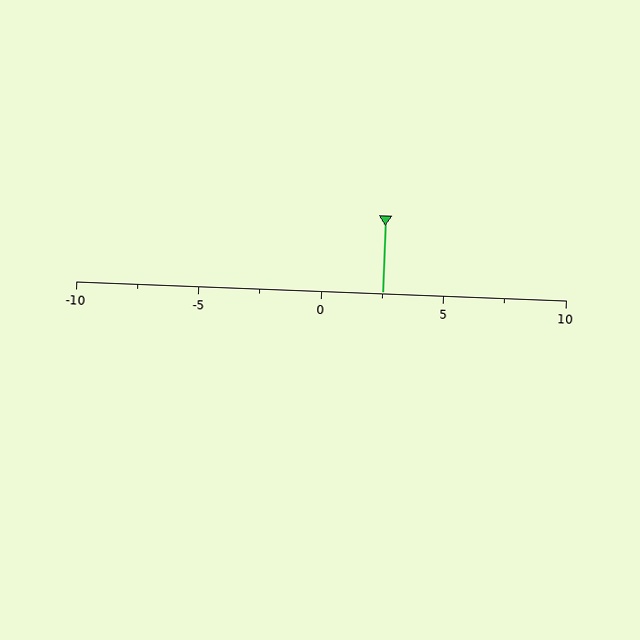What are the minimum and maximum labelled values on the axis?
The axis runs from -10 to 10.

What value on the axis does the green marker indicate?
The marker indicates approximately 2.5.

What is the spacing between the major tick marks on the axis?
The major ticks are spaced 5 apart.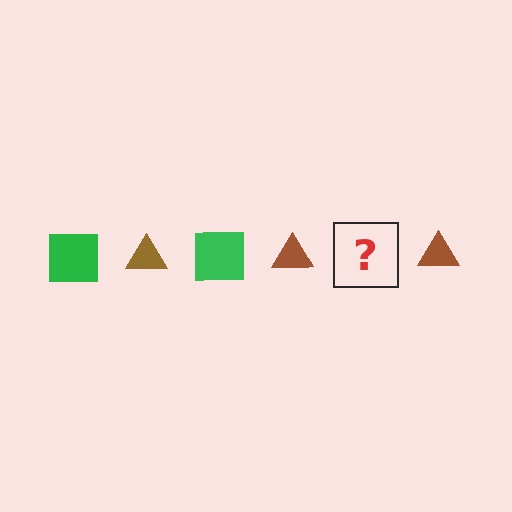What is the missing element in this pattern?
The missing element is a green square.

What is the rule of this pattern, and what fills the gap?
The rule is that the pattern alternates between green square and brown triangle. The gap should be filled with a green square.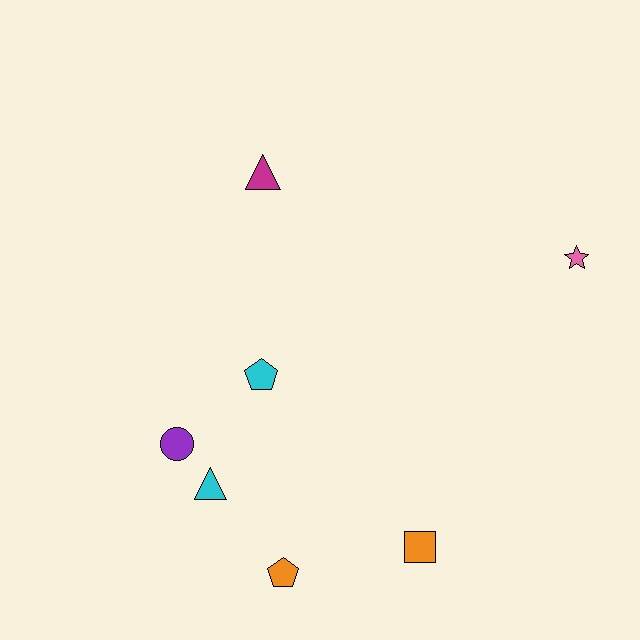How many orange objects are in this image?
There are 2 orange objects.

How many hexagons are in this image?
There are no hexagons.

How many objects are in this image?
There are 7 objects.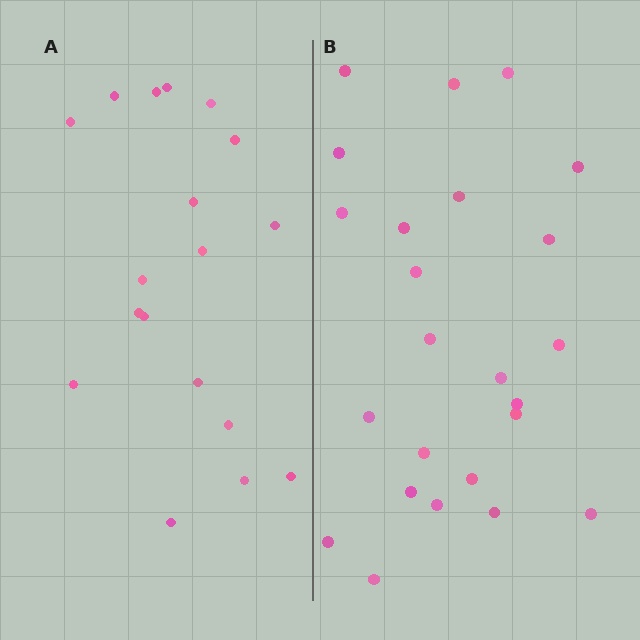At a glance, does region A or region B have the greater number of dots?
Region B (the right region) has more dots.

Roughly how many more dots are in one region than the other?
Region B has about 6 more dots than region A.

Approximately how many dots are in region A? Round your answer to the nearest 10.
About 20 dots. (The exact count is 18, which rounds to 20.)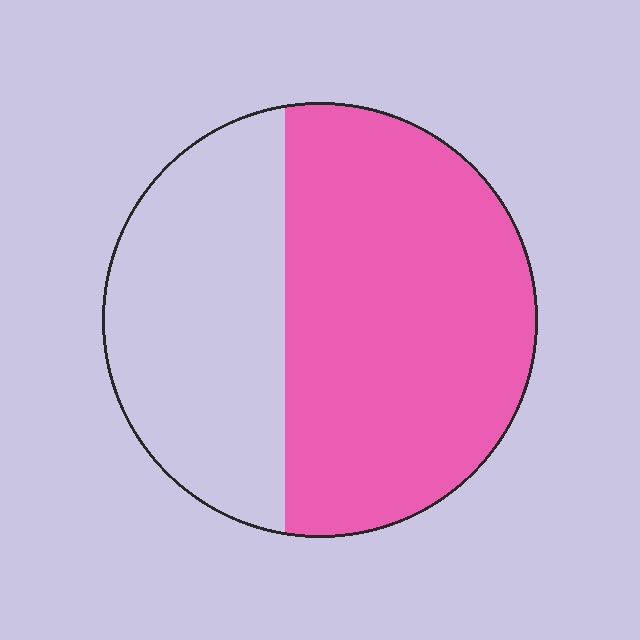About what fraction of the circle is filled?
About three fifths (3/5).